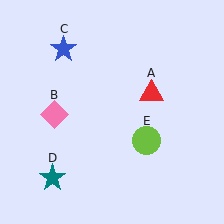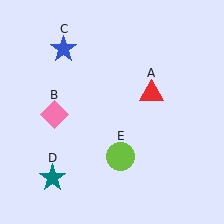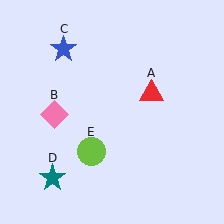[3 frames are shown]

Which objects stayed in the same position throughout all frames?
Red triangle (object A) and pink diamond (object B) and blue star (object C) and teal star (object D) remained stationary.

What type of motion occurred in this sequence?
The lime circle (object E) rotated clockwise around the center of the scene.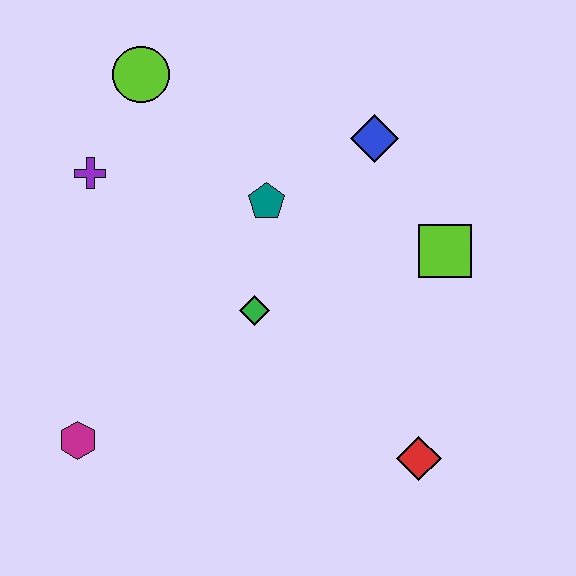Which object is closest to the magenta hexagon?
The green diamond is closest to the magenta hexagon.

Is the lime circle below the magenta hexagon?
No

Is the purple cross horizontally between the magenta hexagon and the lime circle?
Yes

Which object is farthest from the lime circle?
The red diamond is farthest from the lime circle.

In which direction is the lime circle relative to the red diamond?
The lime circle is above the red diamond.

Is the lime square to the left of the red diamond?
No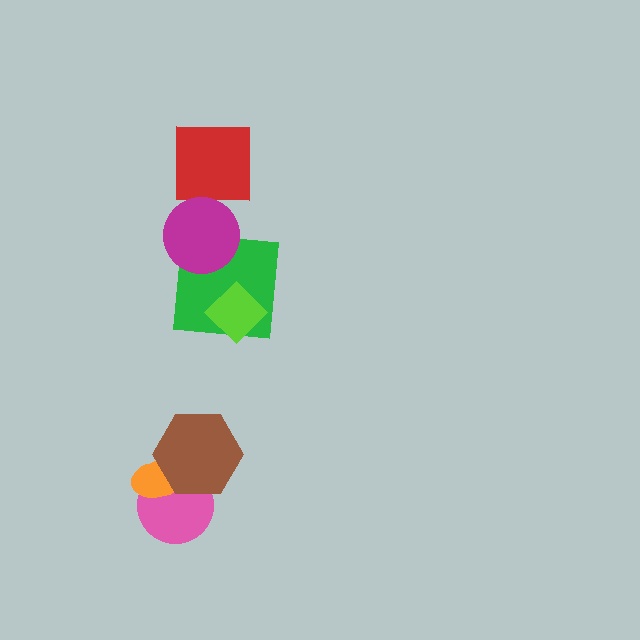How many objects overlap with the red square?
0 objects overlap with the red square.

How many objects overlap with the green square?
2 objects overlap with the green square.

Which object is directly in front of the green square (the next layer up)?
The lime diamond is directly in front of the green square.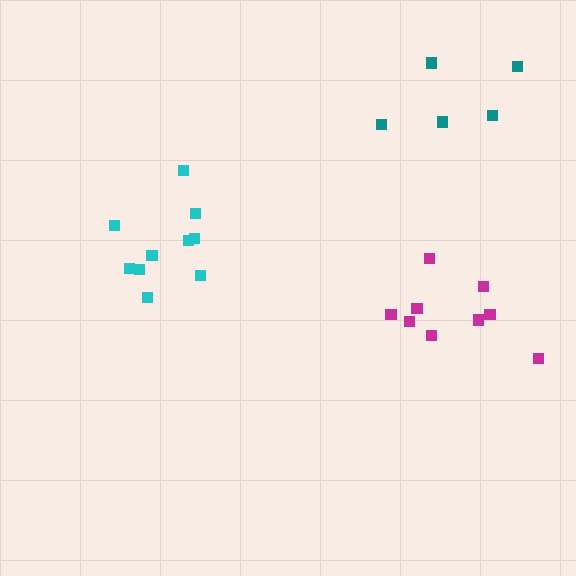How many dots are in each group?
Group 1: 9 dots, Group 2: 5 dots, Group 3: 10 dots (24 total).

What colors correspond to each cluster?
The clusters are colored: magenta, teal, cyan.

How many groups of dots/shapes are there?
There are 3 groups.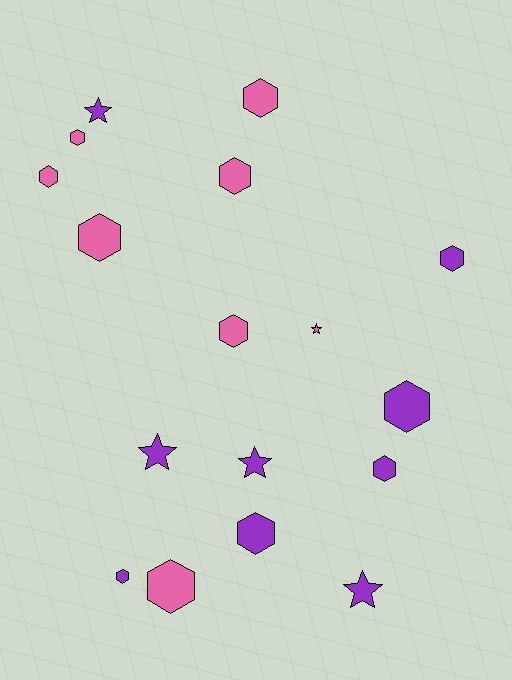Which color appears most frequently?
Purple, with 9 objects.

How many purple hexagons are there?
There are 5 purple hexagons.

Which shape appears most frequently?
Hexagon, with 12 objects.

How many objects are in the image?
There are 17 objects.